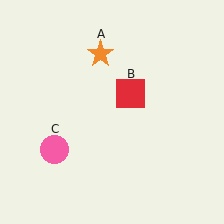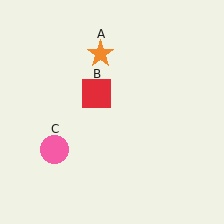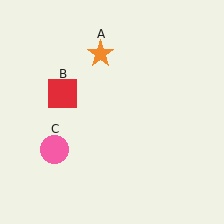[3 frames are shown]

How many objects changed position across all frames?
1 object changed position: red square (object B).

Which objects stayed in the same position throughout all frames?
Orange star (object A) and pink circle (object C) remained stationary.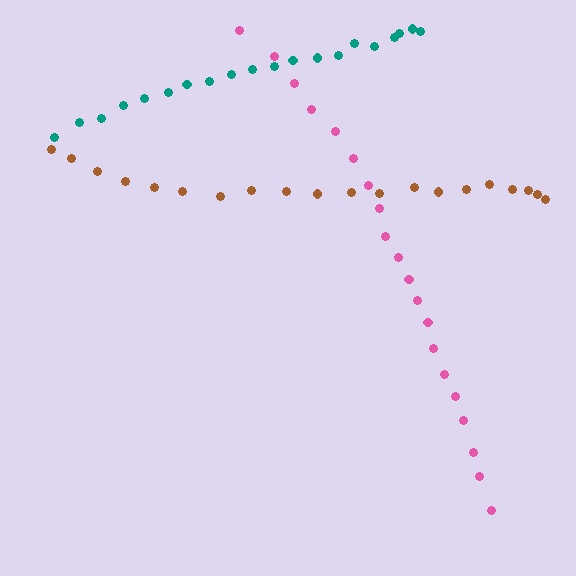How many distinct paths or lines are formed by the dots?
There are 3 distinct paths.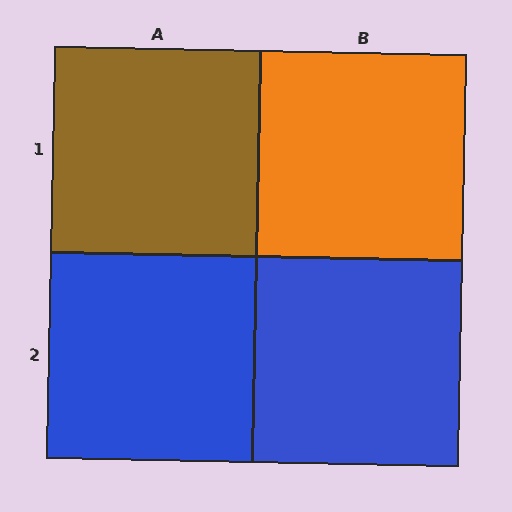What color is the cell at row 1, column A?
Brown.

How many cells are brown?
1 cell is brown.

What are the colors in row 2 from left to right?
Blue, blue.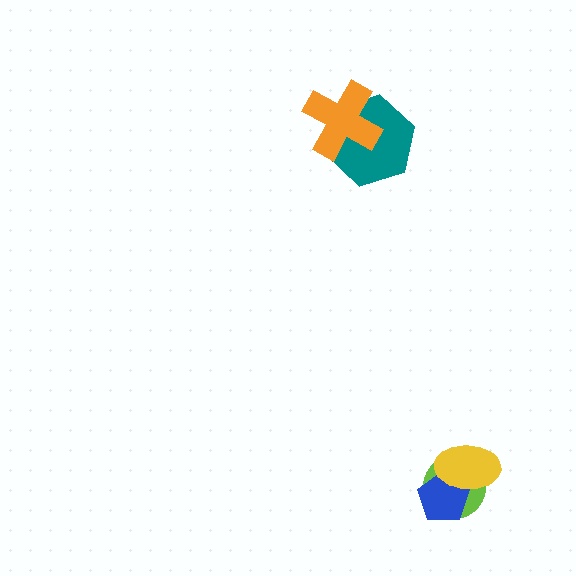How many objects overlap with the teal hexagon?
1 object overlaps with the teal hexagon.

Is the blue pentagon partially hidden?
Yes, it is partially covered by another shape.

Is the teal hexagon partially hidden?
Yes, it is partially covered by another shape.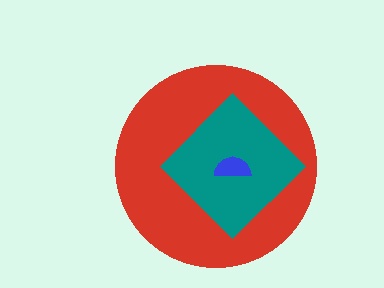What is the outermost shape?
The red circle.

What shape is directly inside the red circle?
The teal diamond.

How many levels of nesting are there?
3.